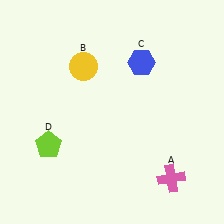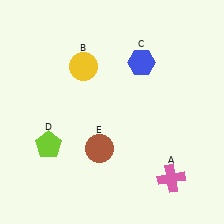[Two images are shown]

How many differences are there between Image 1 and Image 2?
There is 1 difference between the two images.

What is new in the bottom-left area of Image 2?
A brown circle (E) was added in the bottom-left area of Image 2.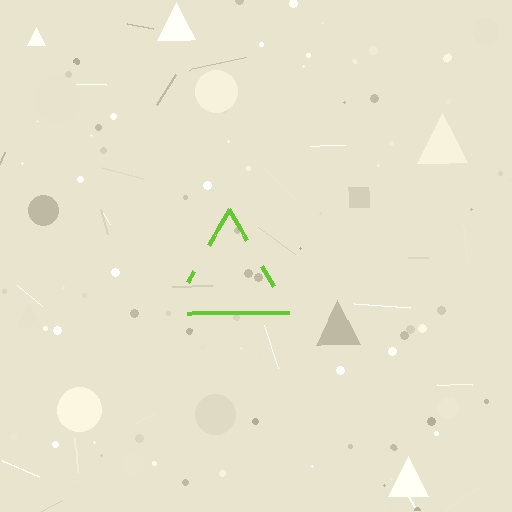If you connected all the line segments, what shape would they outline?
They would outline a triangle.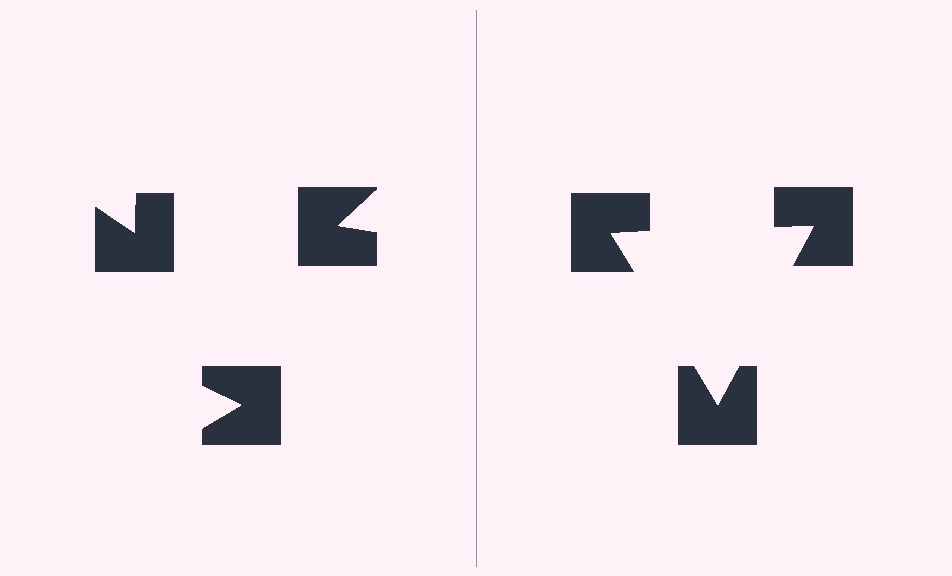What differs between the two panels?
The notched squares are positioned identically on both sides; only the wedge orientations differ. On the right they align to a triangle; on the left they are misaligned.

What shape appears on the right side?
An illusory triangle.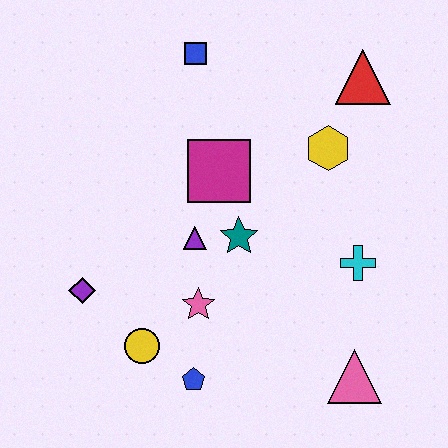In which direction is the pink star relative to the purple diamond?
The pink star is to the right of the purple diamond.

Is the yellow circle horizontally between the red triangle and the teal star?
No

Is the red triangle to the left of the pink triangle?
No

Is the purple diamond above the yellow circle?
Yes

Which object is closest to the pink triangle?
The cyan cross is closest to the pink triangle.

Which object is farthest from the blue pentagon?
The red triangle is farthest from the blue pentagon.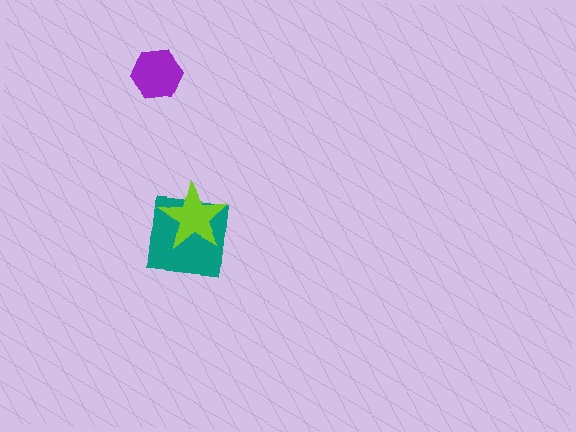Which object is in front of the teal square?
The lime star is in front of the teal square.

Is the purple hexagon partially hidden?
No, no other shape covers it.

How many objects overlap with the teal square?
1 object overlaps with the teal square.